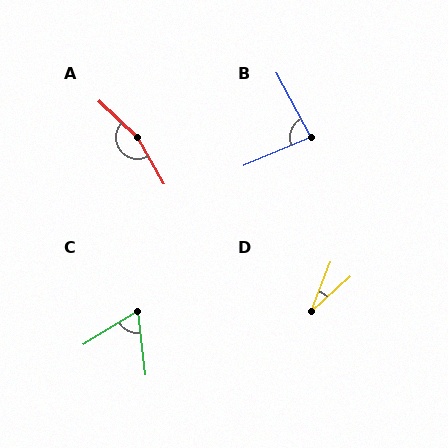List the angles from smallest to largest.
D (27°), C (65°), B (84°), A (163°).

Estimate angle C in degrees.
Approximately 65 degrees.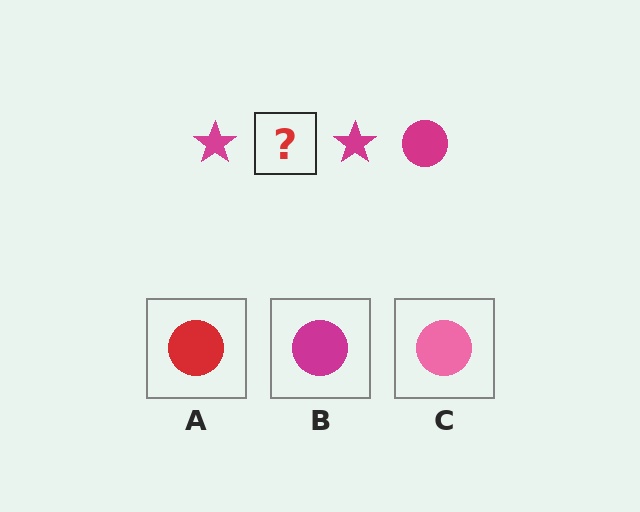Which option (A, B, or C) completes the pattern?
B.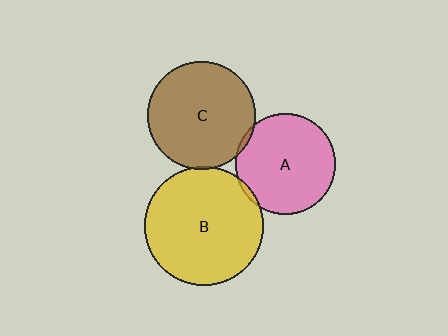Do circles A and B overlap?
Yes.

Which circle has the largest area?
Circle B (yellow).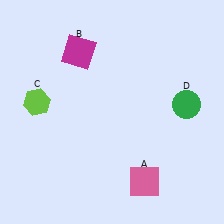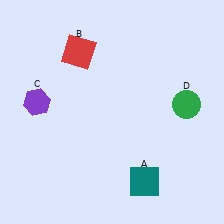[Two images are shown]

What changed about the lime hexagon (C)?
In Image 1, C is lime. In Image 2, it changed to purple.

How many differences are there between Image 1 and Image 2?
There are 3 differences between the two images.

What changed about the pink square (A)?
In Image 1, A is pink. In Image 2, it changed to teal.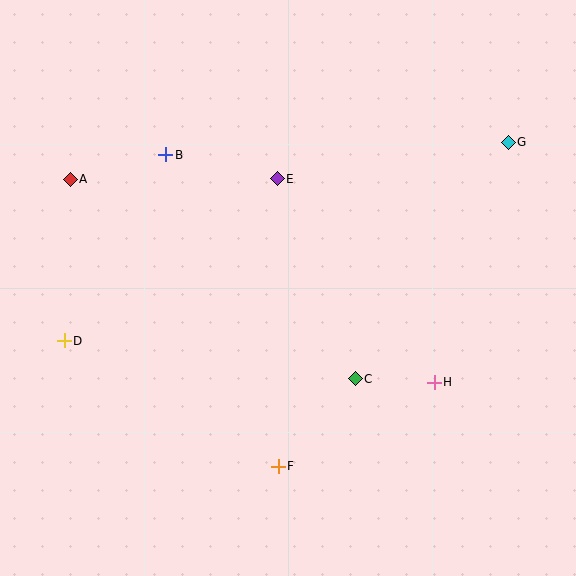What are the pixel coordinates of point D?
Point D is at (64, 341).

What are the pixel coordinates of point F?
Point F is at (278, 466).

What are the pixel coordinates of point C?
Point C is at (355, 379).